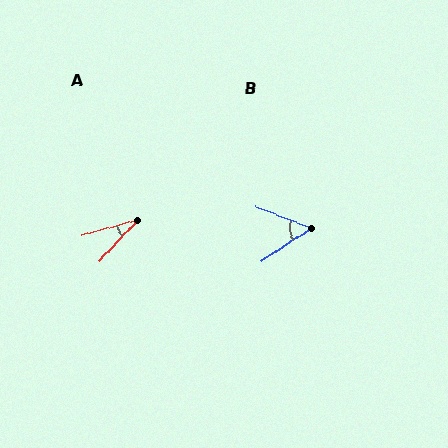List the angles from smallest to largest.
A (31°), B (54°).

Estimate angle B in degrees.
Approximately 54 degrees.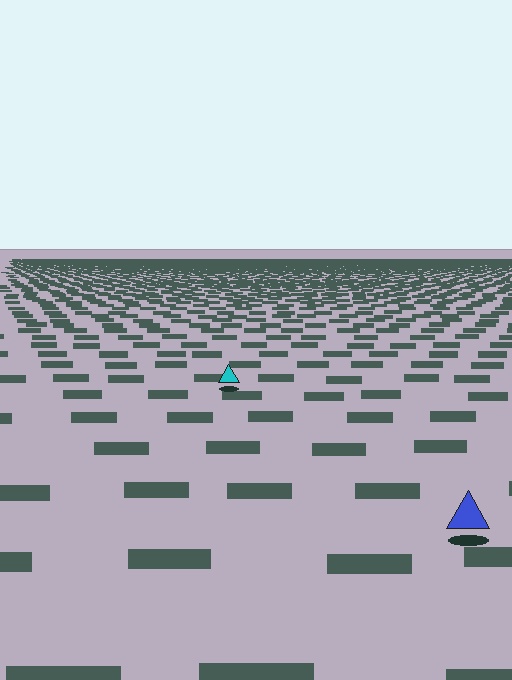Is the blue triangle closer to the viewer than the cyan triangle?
Yes. The blue triangle is closer — you can tell from the texture gradient: the ground texture is coarser near it.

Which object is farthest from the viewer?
The cyan triangle is farthest from the viewer. It appears smaller and the ground texture around it is denser.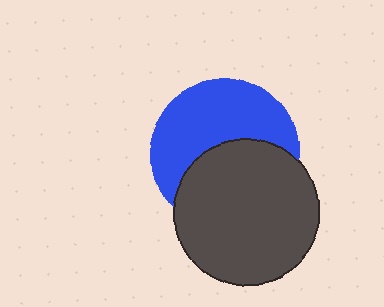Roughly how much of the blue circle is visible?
About half of it is visible (roughly 53%).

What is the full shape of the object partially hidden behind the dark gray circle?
The partially hidden object is a blue circle.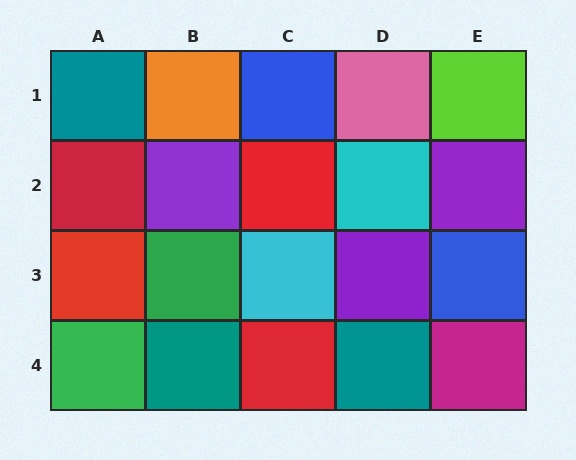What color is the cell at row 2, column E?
Purple.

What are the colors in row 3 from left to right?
Red, green, cyan, purple, blue.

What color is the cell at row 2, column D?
Cyan.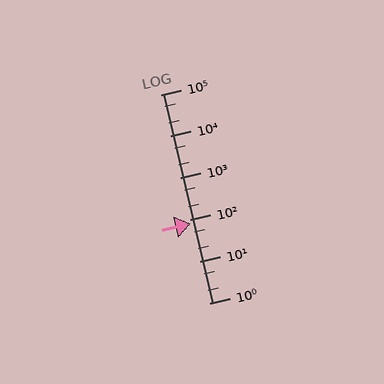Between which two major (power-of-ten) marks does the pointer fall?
The pointer is between 10 and 100.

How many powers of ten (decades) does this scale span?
The scale spans 5 decades, from 1 to 100000.